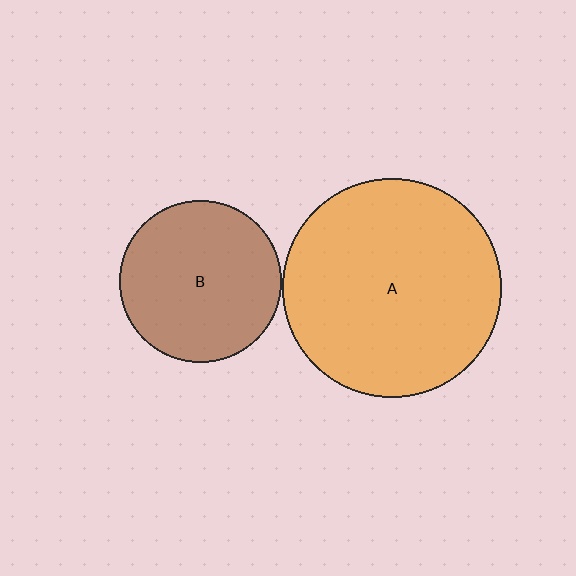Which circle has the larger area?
Circle A (orange).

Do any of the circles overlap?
No, none of the circles overlap.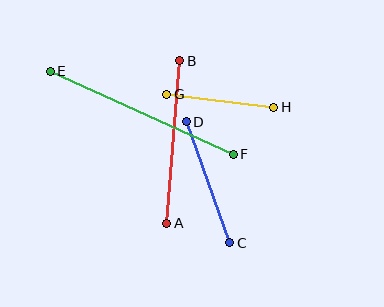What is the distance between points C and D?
The distance is approximately 129 pixels.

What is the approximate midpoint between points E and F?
The midpoint is at approximately (142, 113) pixels.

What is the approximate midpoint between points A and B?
The midpoint is at approximately (173, 142) pixels.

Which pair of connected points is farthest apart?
Points E and F are farthest apart.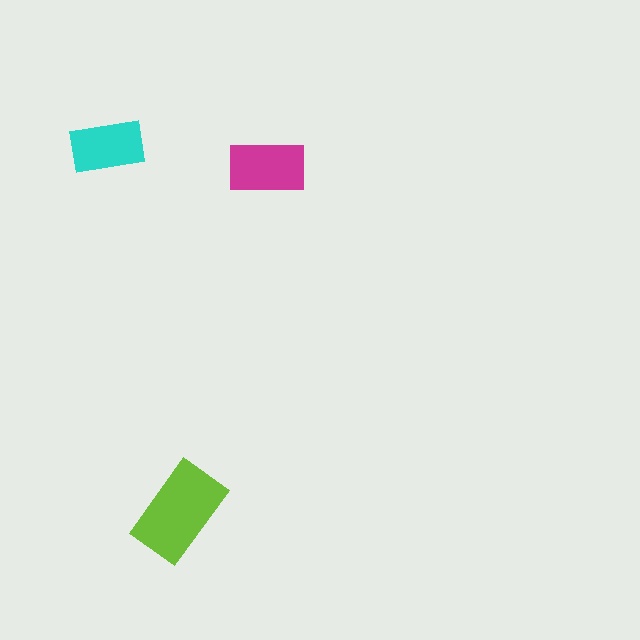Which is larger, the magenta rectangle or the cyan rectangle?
The magenta one.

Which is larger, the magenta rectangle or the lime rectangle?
The lime one.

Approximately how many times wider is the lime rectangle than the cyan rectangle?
About 1.5 times wider.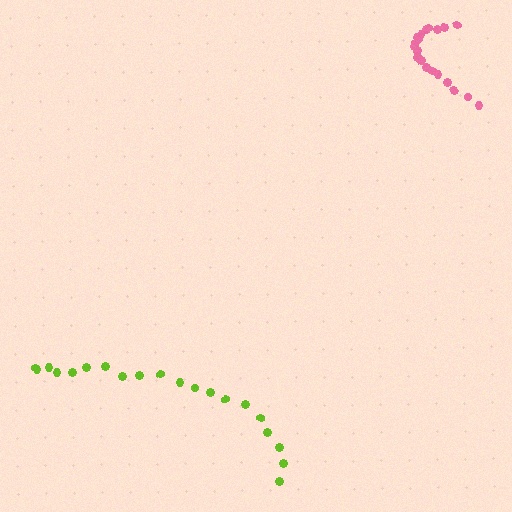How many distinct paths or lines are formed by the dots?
There are 2 distinct paths.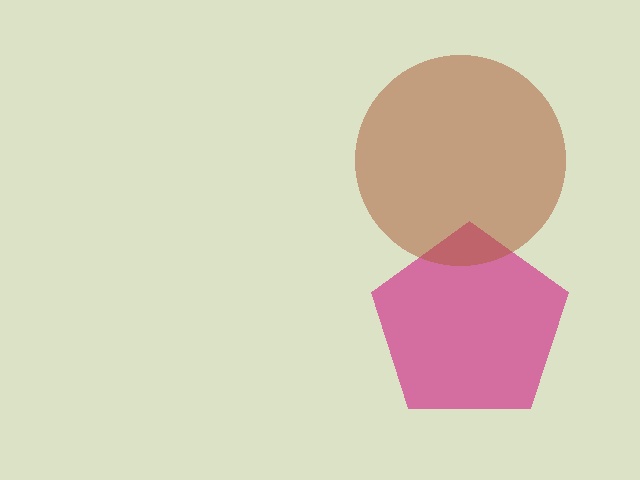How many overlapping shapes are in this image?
There are 2 overlapping shapes in the image.